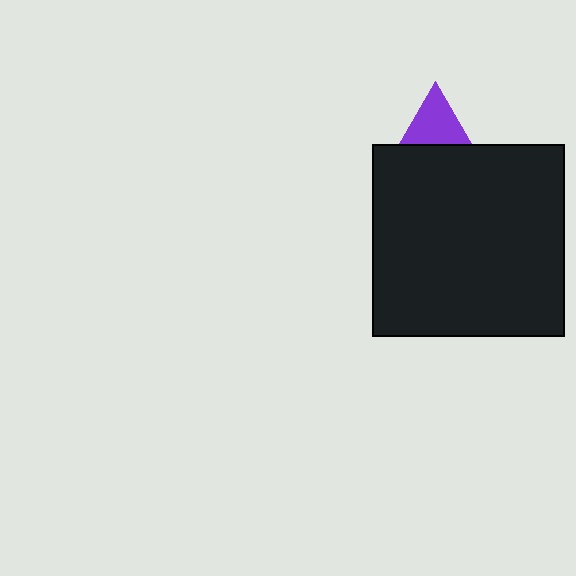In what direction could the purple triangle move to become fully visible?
The purple triangle could move up. That would shift it out from behind the black square entirely.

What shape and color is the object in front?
The object in front is a black square.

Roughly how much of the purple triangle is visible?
A small part of it is visible (roughly 36%).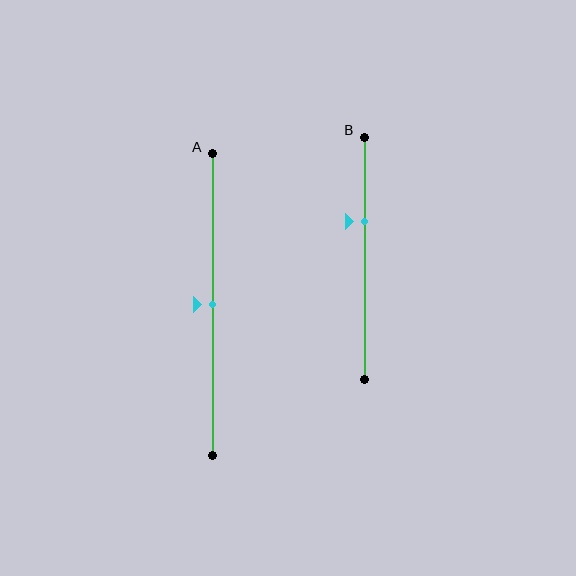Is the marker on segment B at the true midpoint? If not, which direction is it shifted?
No, the marker on segment B is shifted upward by about 15% of the segment length.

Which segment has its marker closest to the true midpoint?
Segment A has its marker closest to the true midpoint.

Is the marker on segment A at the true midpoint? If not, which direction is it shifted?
Yes, the marker on segment A is at the true midpoint.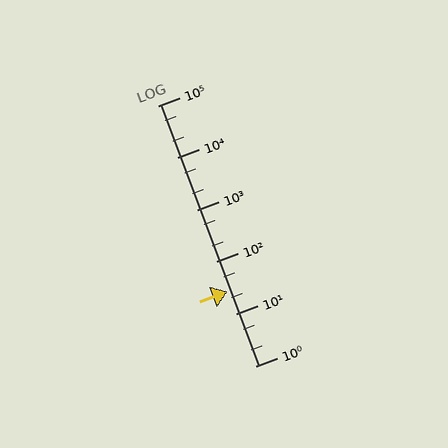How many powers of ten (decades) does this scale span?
The scale spans 5 decades, from 1 to 100000.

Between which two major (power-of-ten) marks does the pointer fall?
The pointer is between 10 and 100.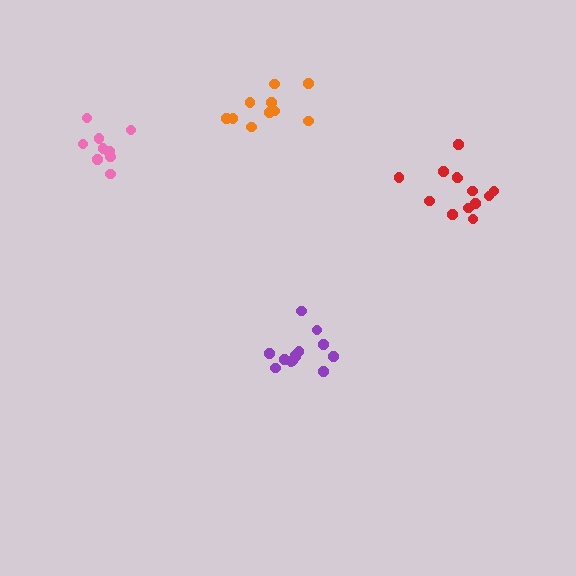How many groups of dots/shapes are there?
There are 4 groups.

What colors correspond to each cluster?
The clusters are colored: purple, red, pink, orange.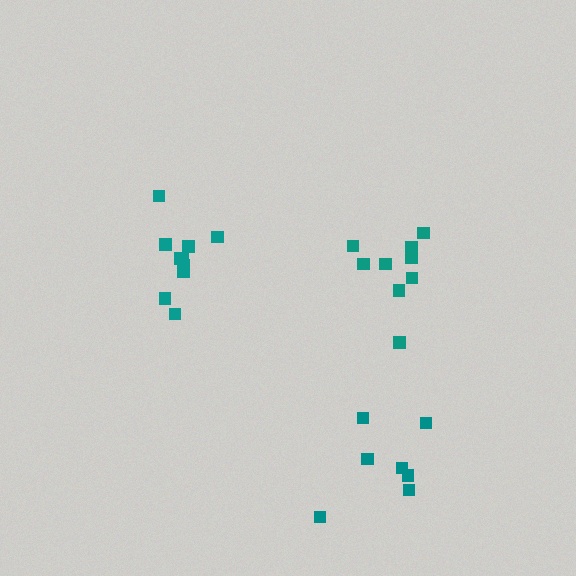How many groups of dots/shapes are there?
There are 3 groups.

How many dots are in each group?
Group 1: 7 dots, Group 2: 10 dots, Group 3: 9 dots (26 total).